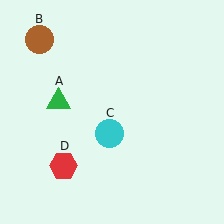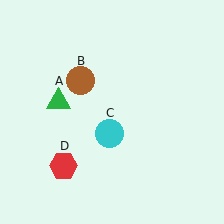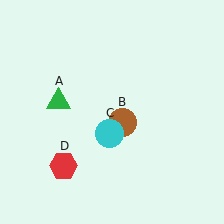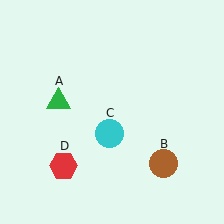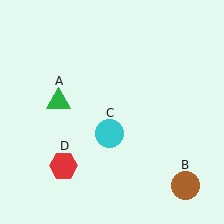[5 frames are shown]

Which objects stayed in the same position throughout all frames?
Green triangle (object A) and cyan circle (object C) and red hexagon (object D) remained stationary.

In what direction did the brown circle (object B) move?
The brown circle (object B) moved down and to the right.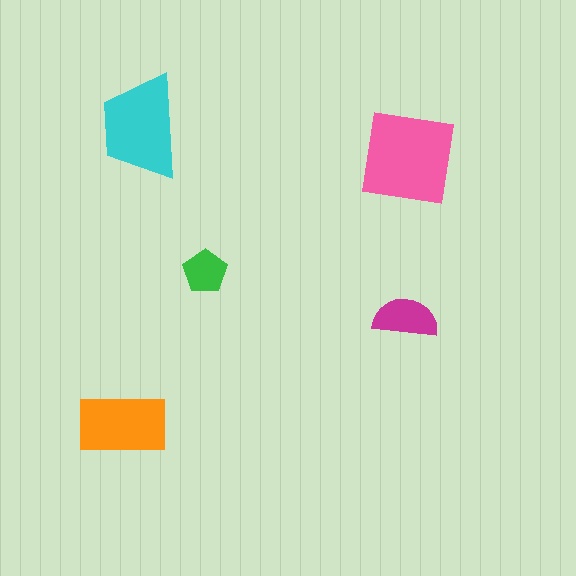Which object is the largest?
The pink square.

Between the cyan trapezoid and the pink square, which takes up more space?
The pink square.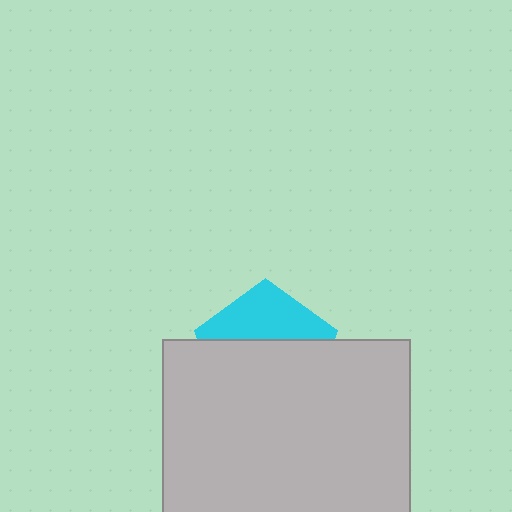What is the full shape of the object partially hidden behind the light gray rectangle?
The partially hidden object is a cyan pentagon.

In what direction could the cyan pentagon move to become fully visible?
The cyan pentagon could move up. That would shift it out from behind the light gray rectangle entirely.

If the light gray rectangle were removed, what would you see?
You would see the complete cyan pentagon.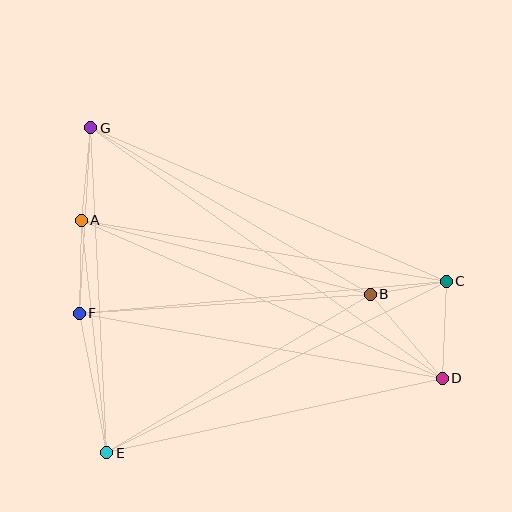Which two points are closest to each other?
Points B and C are closest to each other.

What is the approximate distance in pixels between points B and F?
The distance between B and F is approximately 292 pixels.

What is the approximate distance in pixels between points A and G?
The distance between A and G is approximately 93 pixels.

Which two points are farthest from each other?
Points D and G are farthest from each other.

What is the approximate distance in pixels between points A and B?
The distance between A and B is approximately 298 pixels.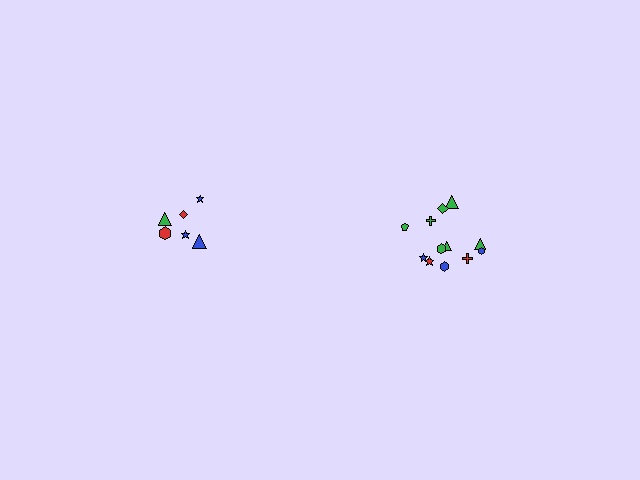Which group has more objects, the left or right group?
The right group.